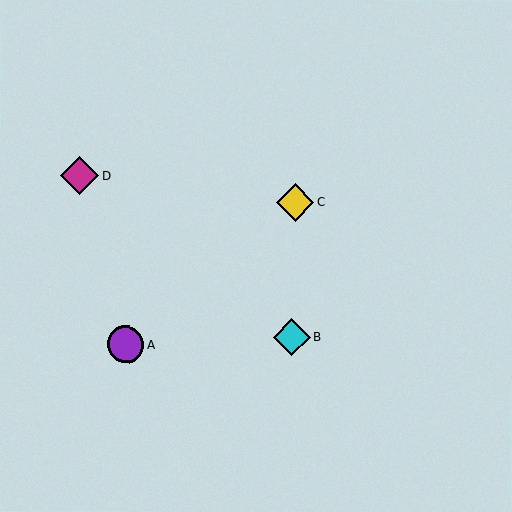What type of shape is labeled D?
Shape D is a magenta diamond.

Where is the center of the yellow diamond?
The center of the yellow diamond is at (295, 203).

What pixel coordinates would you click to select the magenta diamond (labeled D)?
Click at (80, 176) to select the magenta diamond D.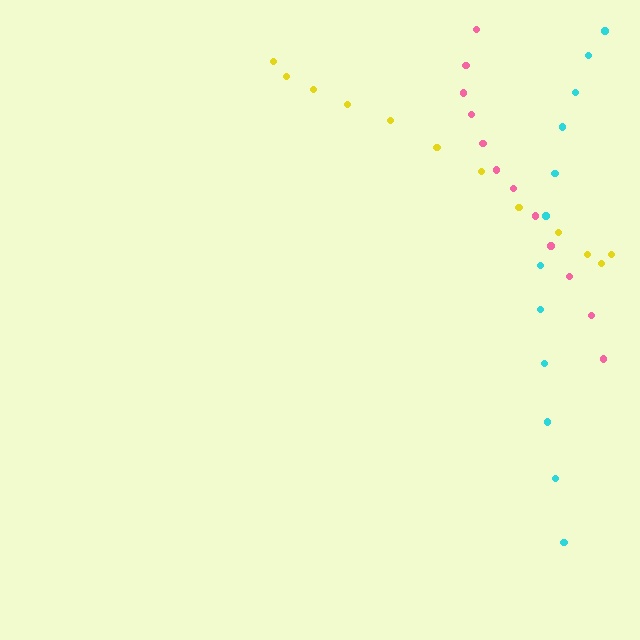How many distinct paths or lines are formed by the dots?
There are 3 distinct paths.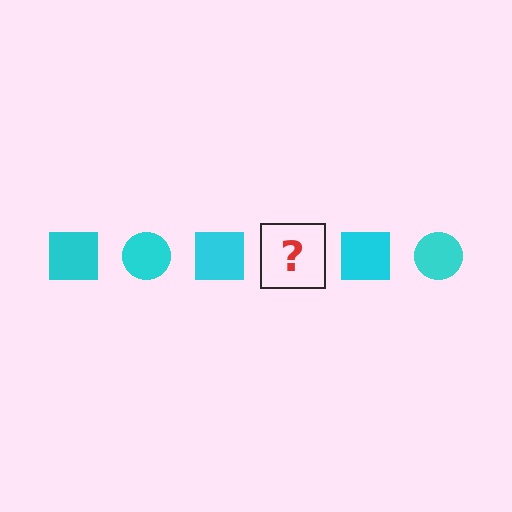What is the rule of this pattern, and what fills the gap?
The rule is that the pattern cycles through square, circle shapes in cyan. The gap should be filled with a cyan circle.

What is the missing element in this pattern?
The missing element is a cyan circle.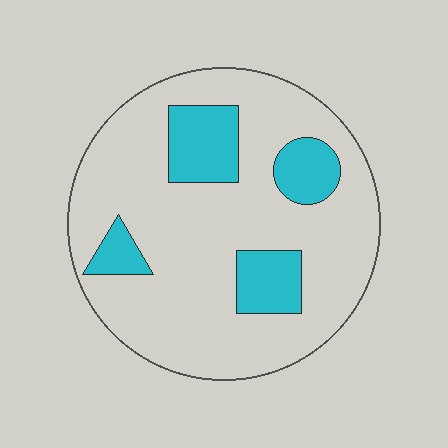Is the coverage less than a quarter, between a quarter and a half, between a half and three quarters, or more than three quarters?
Less than a quarter.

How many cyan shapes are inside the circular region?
4.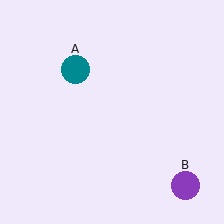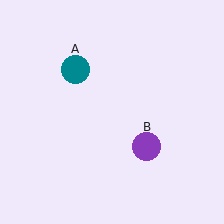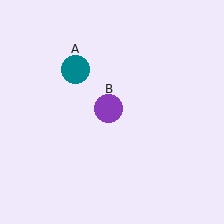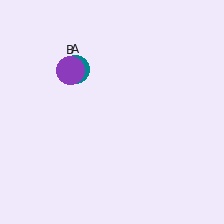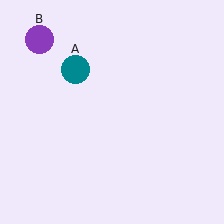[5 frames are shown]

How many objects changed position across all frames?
1 object changed position: purple circle (object B).